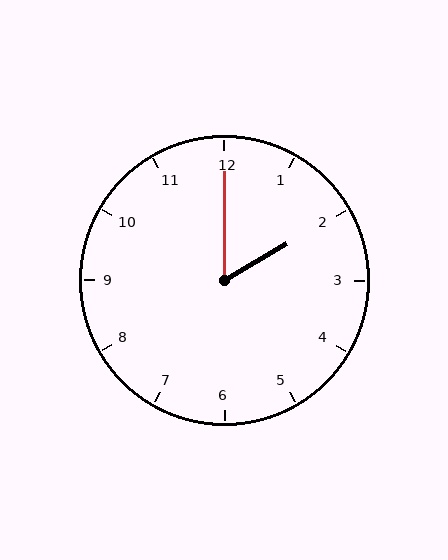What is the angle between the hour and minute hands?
Approximately 60 degrees.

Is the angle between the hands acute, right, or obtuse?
It is acute.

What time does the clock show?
2:00.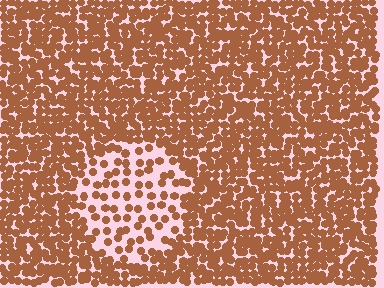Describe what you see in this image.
The image contains small brown elements arranged at two different densities. A circle-shaped region is visible where the elements are less densely packed than the surrounding area.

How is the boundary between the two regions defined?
The boundary is defined by a change in element density (approximately 2.5x ratio). All elements are the same color, size, and shape.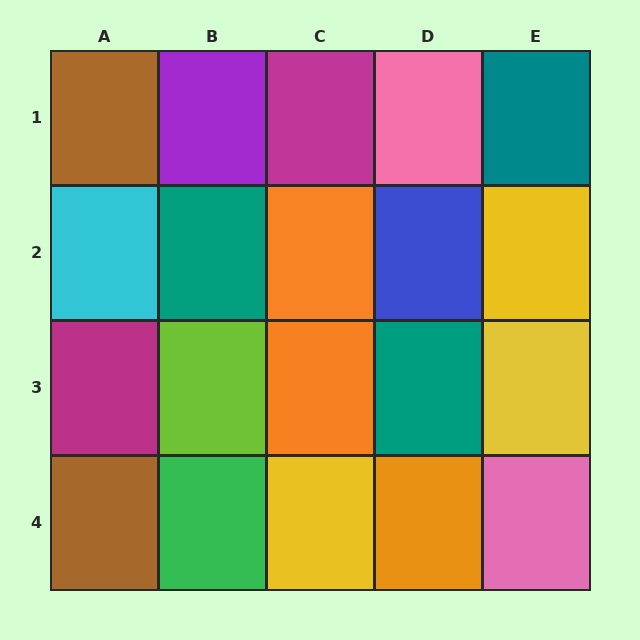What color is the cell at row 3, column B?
Lime.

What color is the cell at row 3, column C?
Orange.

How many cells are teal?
3 cells are teal.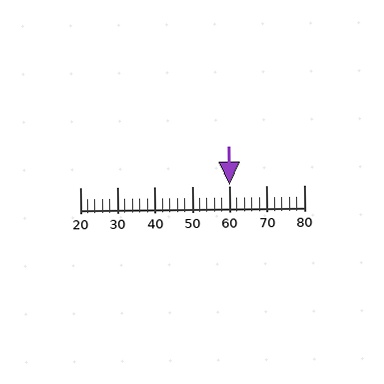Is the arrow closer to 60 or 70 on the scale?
The arrow is closer to 60.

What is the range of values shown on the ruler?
The ruler shows values from 20 to 80.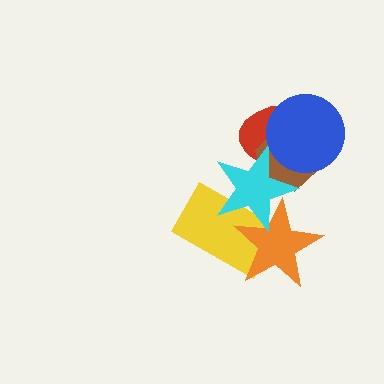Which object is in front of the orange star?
The cyan star is in front of the orange star.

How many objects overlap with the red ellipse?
3 objects overlap with the red ellipse.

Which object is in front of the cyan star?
The blue circle is in front of the cyan star.